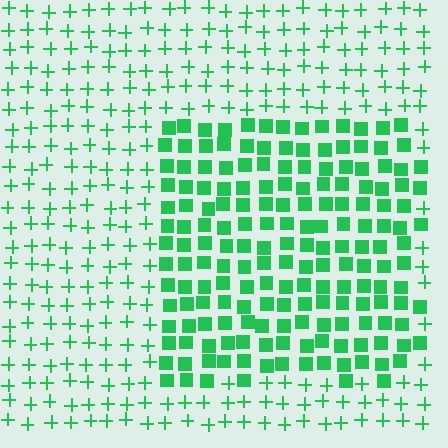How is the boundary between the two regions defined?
The boundary is defined by a change in element shape: squares inside vs. plus signs outside. All elements share the same color and spacing.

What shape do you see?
I see a rectangle.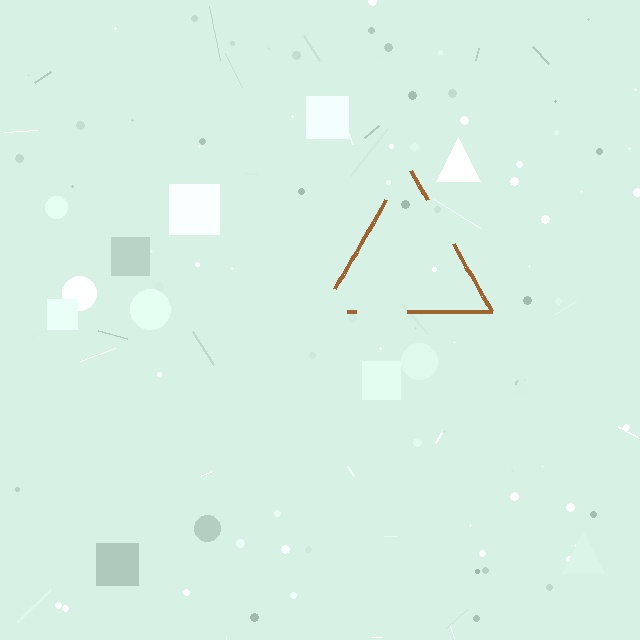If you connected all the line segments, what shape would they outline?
They would outline a triangle.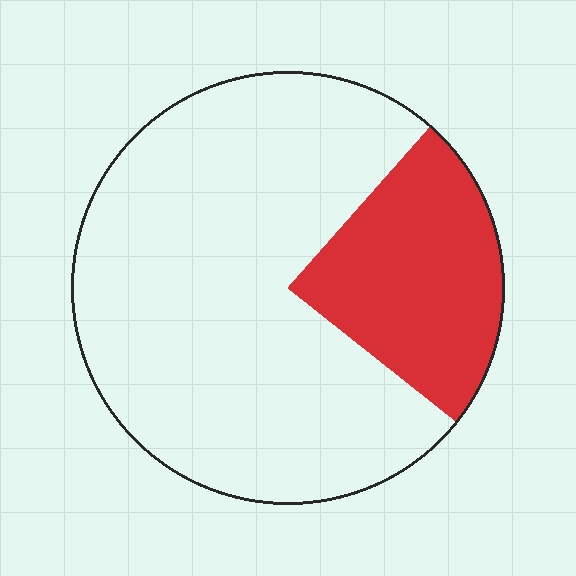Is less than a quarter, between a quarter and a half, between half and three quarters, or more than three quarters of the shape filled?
Less than a quarter.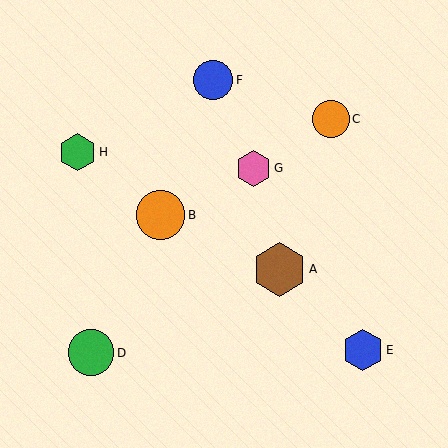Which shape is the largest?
The brown hexagon (labeled A) is the largest.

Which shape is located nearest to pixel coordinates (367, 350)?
The blue hexagon (labeled E) at (363, 350) is nearest to that location.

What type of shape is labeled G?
Shape G is a pink hexagon.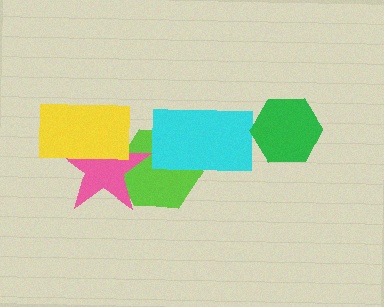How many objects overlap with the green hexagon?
0 objects overlap with the green hexagon.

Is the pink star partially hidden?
Yes, it is partially covered by another shape.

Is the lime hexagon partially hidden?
Yes, it is partially covered by another shape.